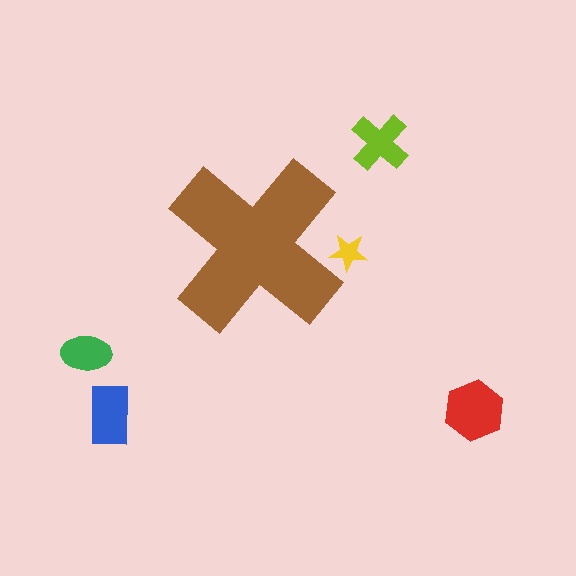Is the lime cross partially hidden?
No, the lime cross is fully visible.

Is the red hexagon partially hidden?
No, the red hexagon is fully visible.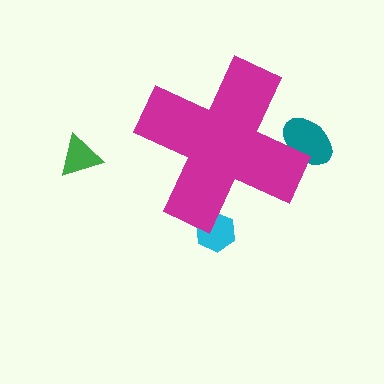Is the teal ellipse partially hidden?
Yes, the teal ellipse is partially hidden behind the magenta cross.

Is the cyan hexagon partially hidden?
Yes, the cyan hexagon is partially hidden behind the magenta cross.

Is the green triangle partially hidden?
No, the green triangle is fully visible.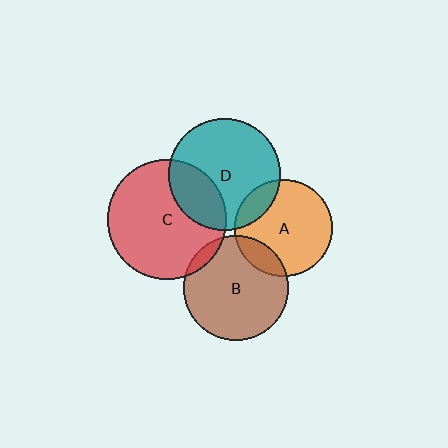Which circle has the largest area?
Circle C (red).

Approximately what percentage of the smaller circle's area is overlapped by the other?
Approximately 15%.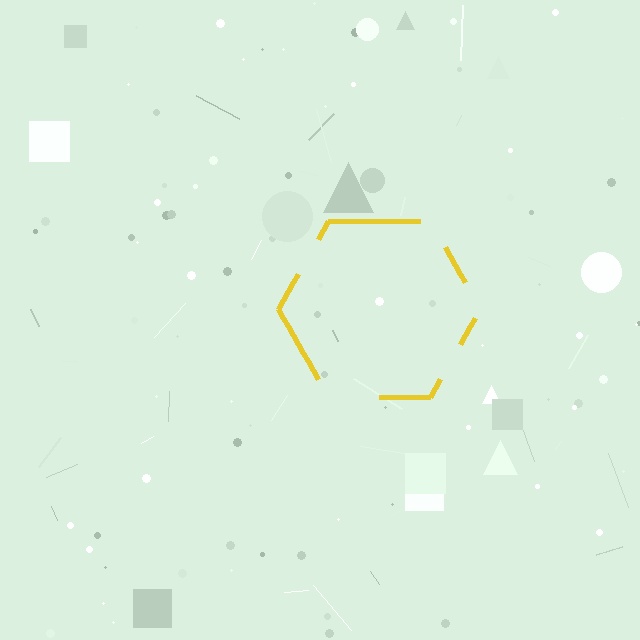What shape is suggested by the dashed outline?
The dashed outline suggests a hexagon.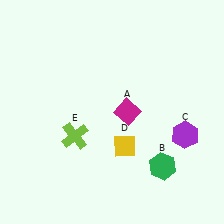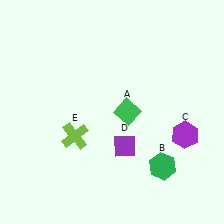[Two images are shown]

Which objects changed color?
A changed from magenta to green. D changed from yellow to purple.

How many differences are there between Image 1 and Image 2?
There are 2 differences between the two images.